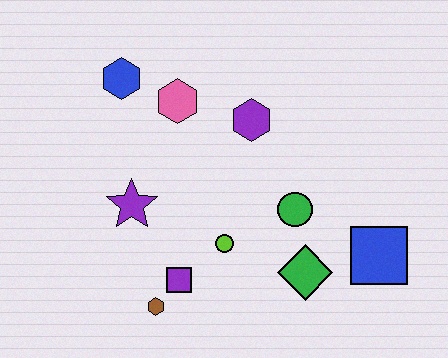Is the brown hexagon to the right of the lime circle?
No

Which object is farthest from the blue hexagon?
The blue square is farthest from the blue hexagon.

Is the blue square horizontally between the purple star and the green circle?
No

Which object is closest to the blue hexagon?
The pink hexagon is closest to the blue hexagon.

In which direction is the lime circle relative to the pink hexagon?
The lime circle is below the pink hexagon.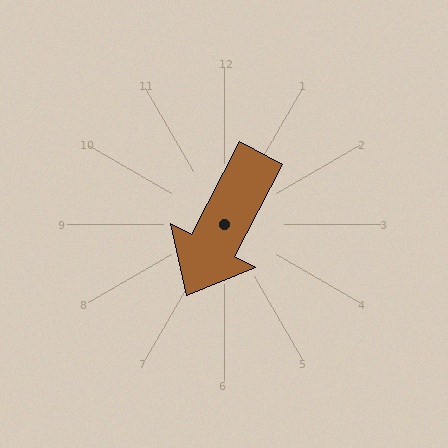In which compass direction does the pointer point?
Southwest.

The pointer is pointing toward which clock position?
Roughly 7 o'clock.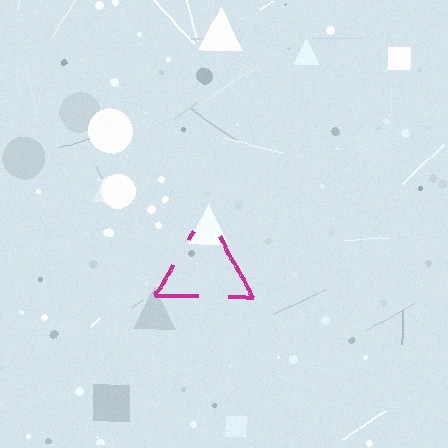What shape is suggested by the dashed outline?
The dashed outline suggests a triangle.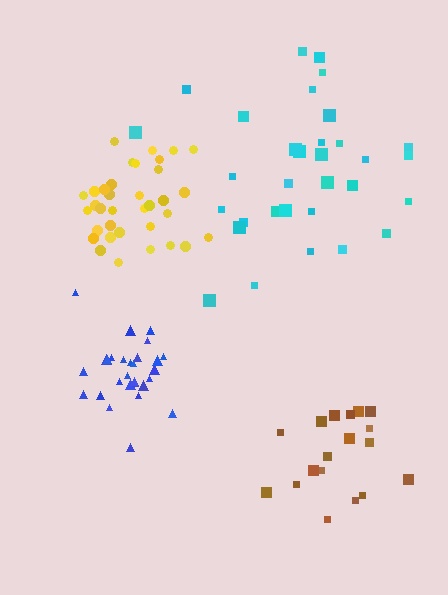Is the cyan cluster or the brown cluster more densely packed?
Brown.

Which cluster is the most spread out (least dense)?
Cyan.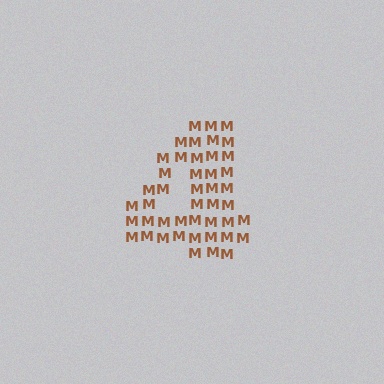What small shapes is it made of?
It is made of small letter M's.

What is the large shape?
The large shape is the digit 4.